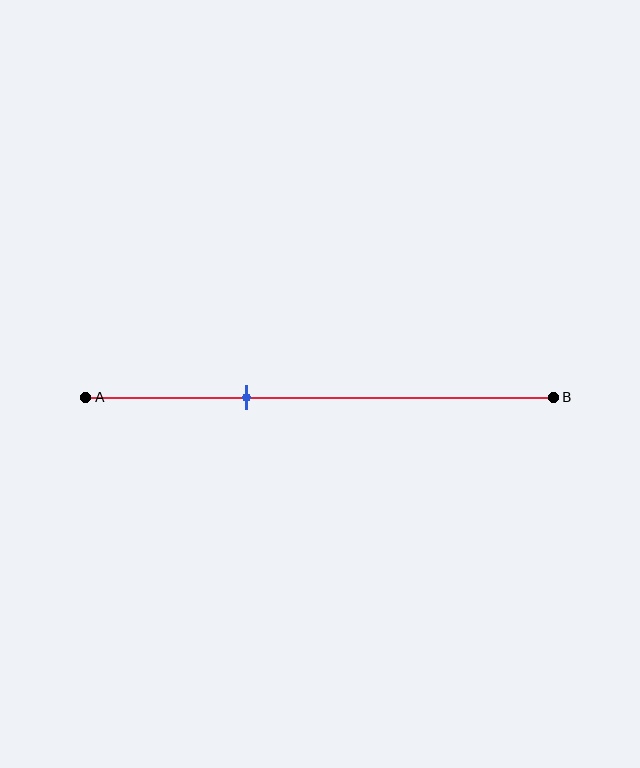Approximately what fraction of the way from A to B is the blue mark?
The blue mark is approximately 35% of the way from A to B.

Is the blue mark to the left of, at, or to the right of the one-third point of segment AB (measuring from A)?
The blue mark is approximately at the one-third point of segment AB.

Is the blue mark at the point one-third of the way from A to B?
Yes, the mark is approximately at the one-third point.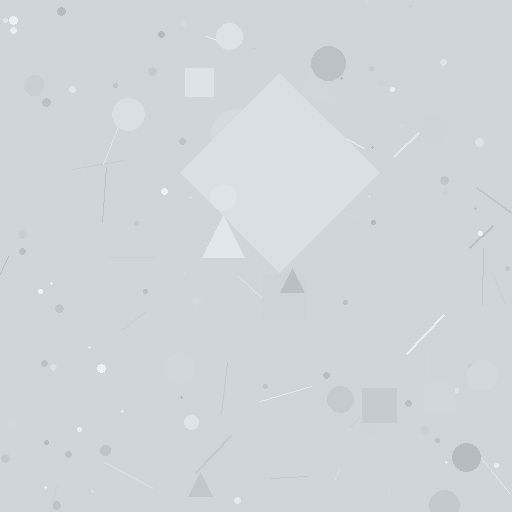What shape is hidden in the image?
A diamond is hidden in the image.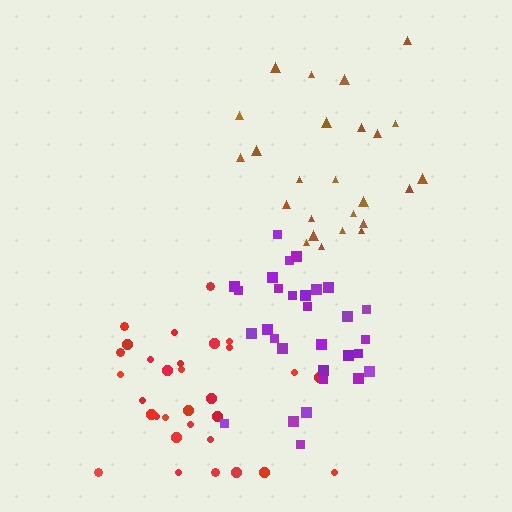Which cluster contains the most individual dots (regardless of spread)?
Red (31).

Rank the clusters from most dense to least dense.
purple, red, brown.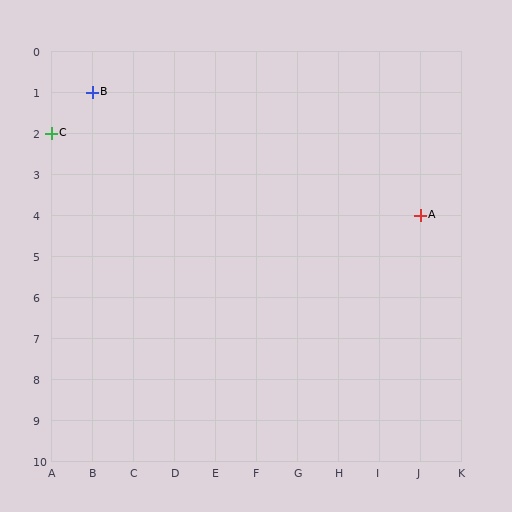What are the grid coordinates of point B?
Point B is at grid coordinates (B, 1).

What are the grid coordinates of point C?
Point C is at grid coordinates (A, 2).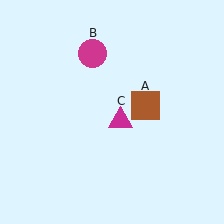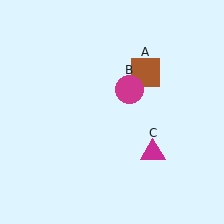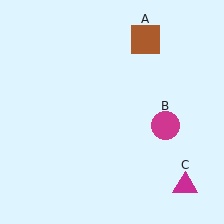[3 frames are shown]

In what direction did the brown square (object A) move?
The brown square (object A) moved up.